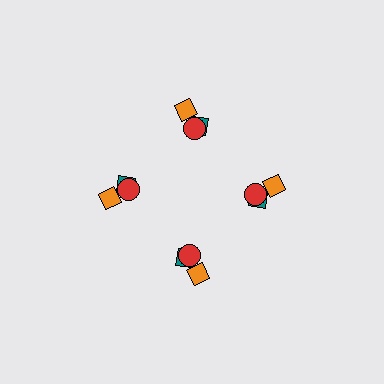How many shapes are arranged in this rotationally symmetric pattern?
There are 12 shapes, arranged in 4 groups of 3.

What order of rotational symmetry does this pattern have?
This pattern has 4-fold rotational symmetry.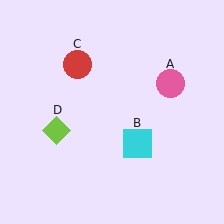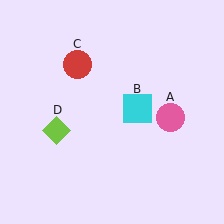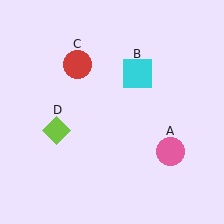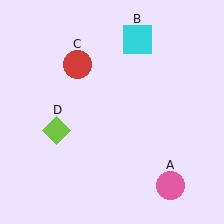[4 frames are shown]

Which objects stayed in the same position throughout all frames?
Red circle (object C) and lime diamond (object D) remained stationary.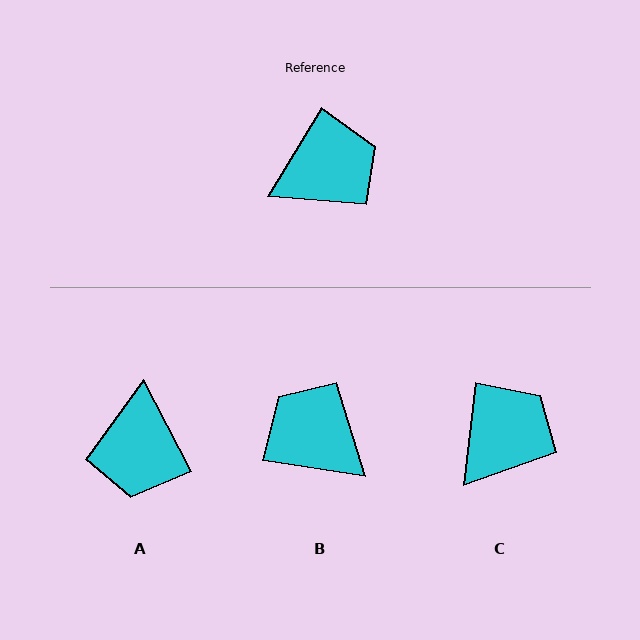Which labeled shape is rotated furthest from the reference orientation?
A, about 121 degrees away.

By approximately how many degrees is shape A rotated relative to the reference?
Approximately 121 degrees clockwise.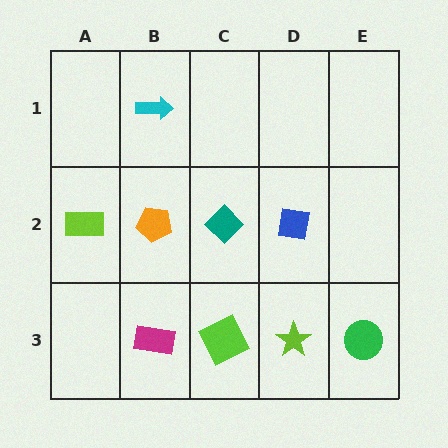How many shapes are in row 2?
4 shapes.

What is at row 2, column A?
A lime rectangle.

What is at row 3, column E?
A green circle.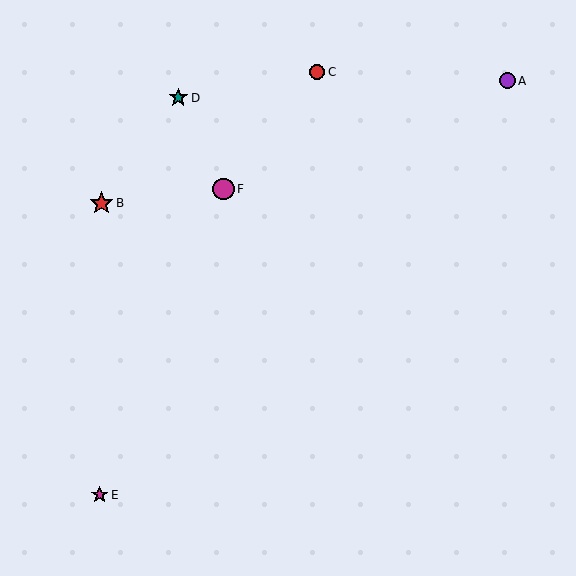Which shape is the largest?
The red star (labeled B) is the largest.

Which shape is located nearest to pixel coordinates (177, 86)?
The teal star (labeled D) at (178, 98) is nearest to that location.